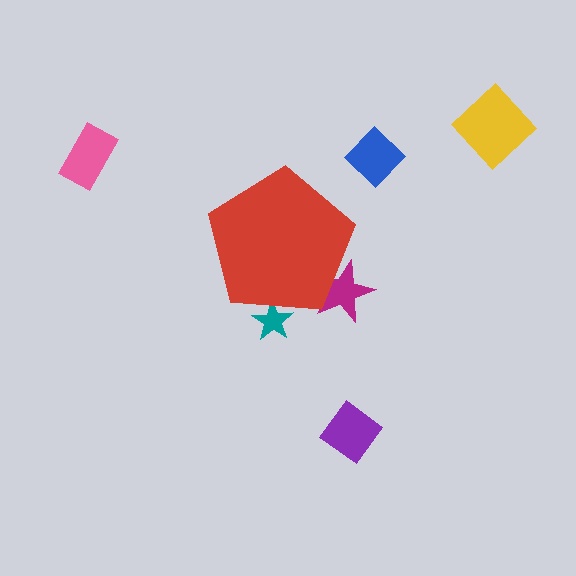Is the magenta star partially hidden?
Yes, the magenta star is partially hidden behind the red pentagon.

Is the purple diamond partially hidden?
No, the purple diamond is fully visible.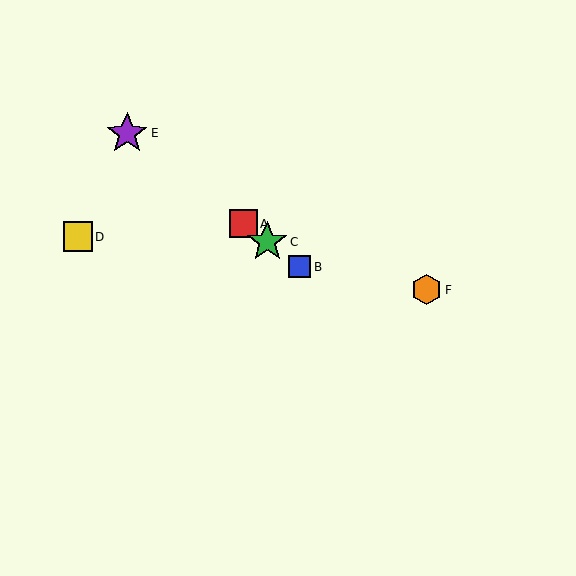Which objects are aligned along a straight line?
Objects A, B, C, E are aligned along a straight line.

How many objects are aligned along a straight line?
4 objects (A, B, C, E) are aligned along a straight line.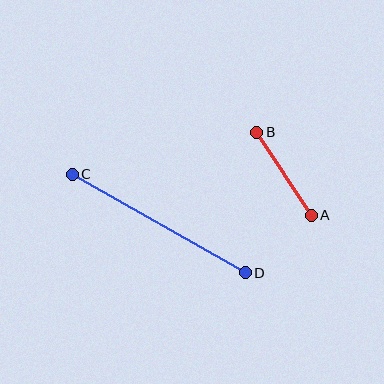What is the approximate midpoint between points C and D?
The midpoint is at approximately (159, 223) pixels.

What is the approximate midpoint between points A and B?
The midpoint is at approximately (284, 174) pixels.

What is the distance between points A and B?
The distance is approximately 100 pixels.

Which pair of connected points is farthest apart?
Points C and D are farthest apart.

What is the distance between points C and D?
The distance is approximately 199 pixels.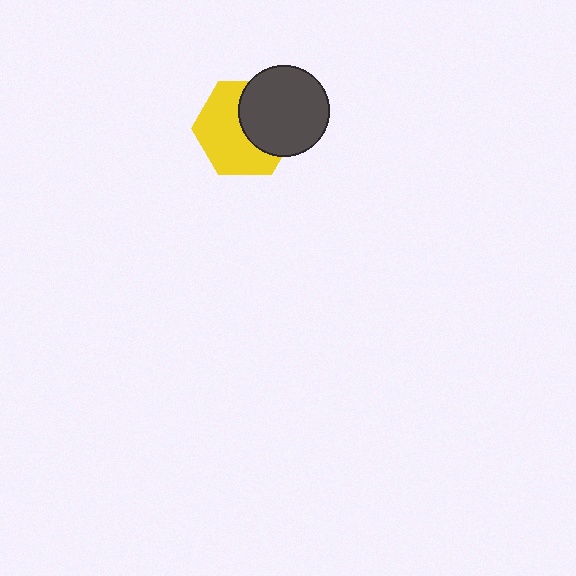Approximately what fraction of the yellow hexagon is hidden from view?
Roughly 42% of the yellow hexagon is hidden behind the dark gray circle.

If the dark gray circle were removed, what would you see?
You would see the complete yellow hexagon.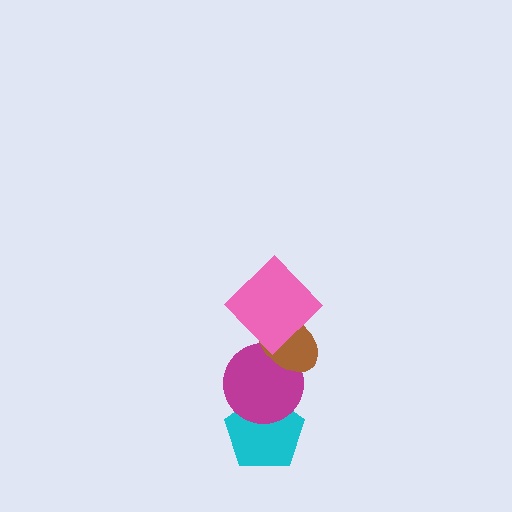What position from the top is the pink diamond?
The pink diamond is 1st from the top.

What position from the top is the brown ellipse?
The brown ellipse is 2nd from the top.